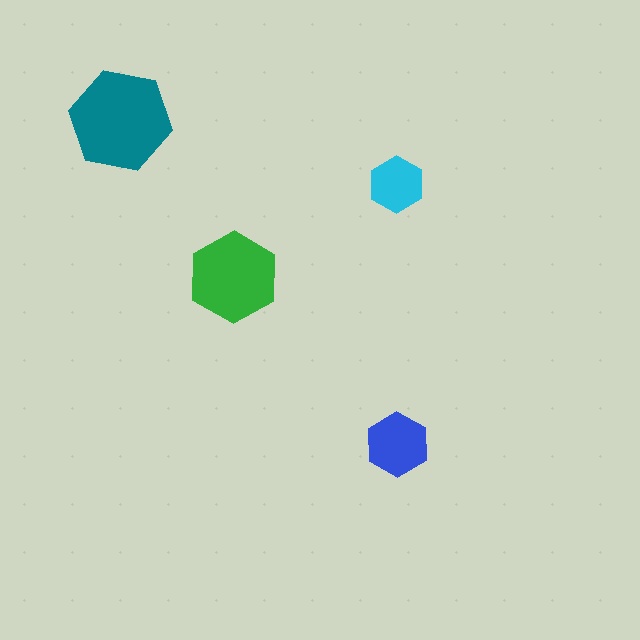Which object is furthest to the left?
The teal hexagon is leftmost.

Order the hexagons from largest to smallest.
the teal one, the green one, the blue one, the cyan one.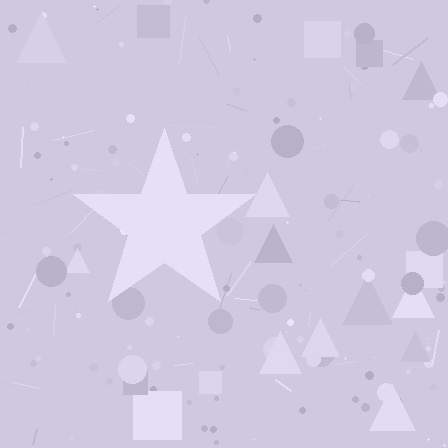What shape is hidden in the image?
A star is hidden in the image.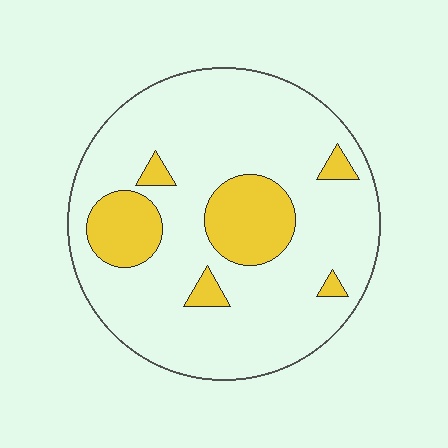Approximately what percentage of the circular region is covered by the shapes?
Approximately 20%.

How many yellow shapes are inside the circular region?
6.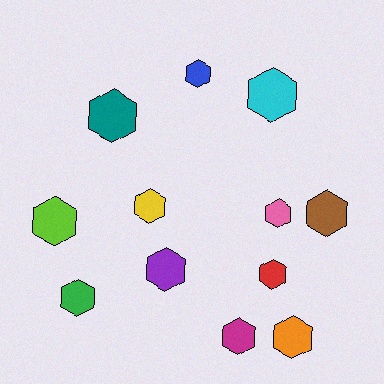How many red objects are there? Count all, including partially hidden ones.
There is 1 red object.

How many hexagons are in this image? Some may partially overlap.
There are 12 hexagons.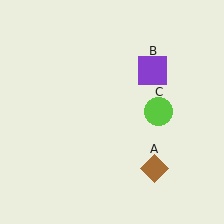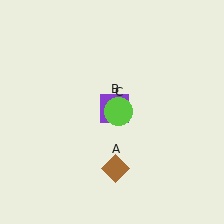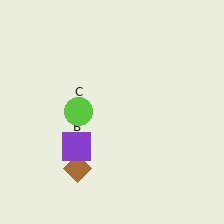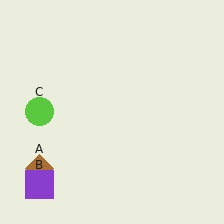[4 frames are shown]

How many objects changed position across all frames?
3 objects changed position: brown diamond (object A), purple square (object B), lime circle (object C).